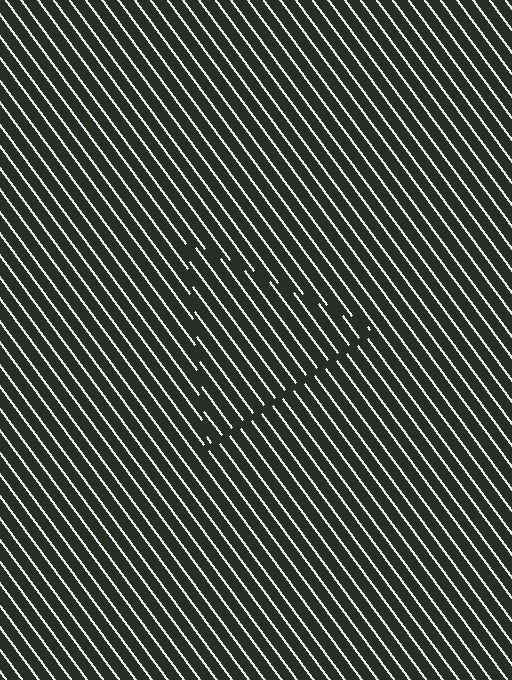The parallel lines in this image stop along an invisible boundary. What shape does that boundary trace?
An illusory triangle. The interior of the shape contains the same grating, shifted by half a period — the contour is defined by the phase discontinuity where line-ends from the inner and outer gratings abut.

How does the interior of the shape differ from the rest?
The interior of the shape contains the same grating, shifted by half a period — the contour is defined by the phase discontinuity where line-ends from the inner and outer gratings abut.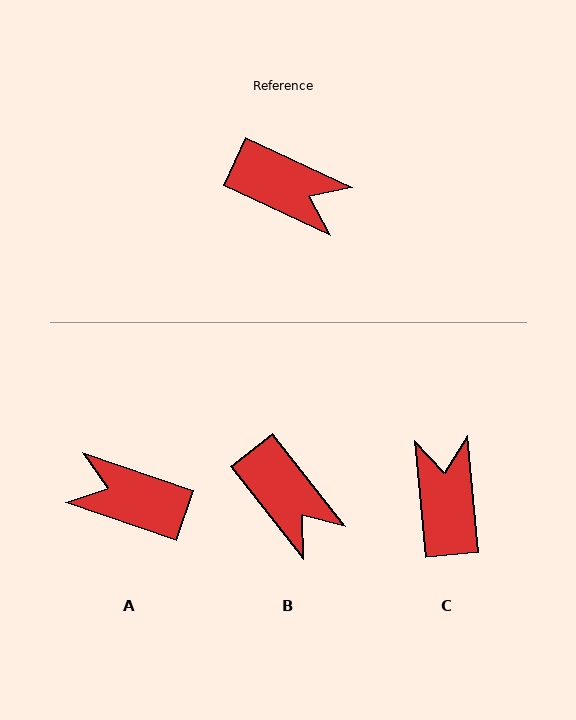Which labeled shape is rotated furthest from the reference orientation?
A, about 174 degrees away.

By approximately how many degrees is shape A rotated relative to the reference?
Approximately 174 degrees clockwise.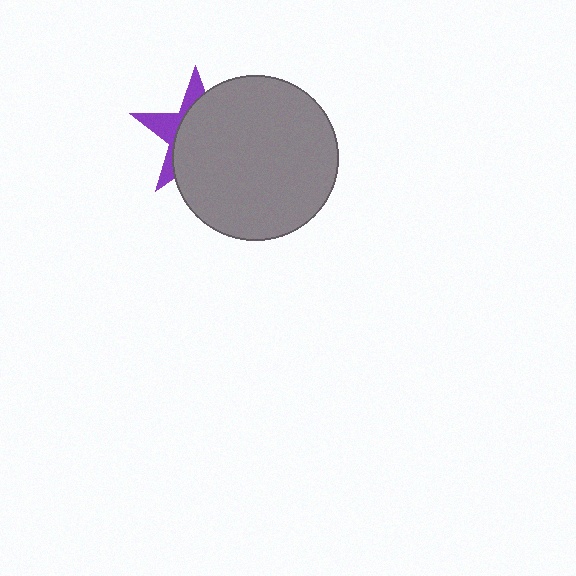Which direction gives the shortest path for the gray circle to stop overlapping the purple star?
Moving right gives the shortest separation.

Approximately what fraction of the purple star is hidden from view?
Roughly 69% of the purple star is hidden behind the gray circle.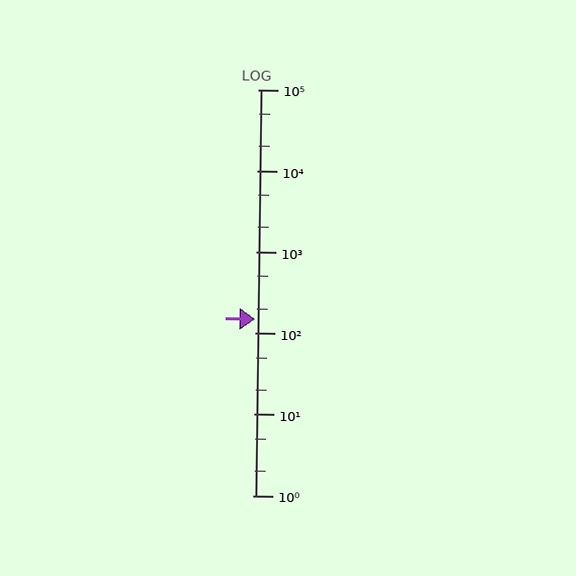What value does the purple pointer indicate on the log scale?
The pointer indicates approximately 150.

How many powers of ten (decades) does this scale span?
The scale spans 5 decades, from 1 to 100000.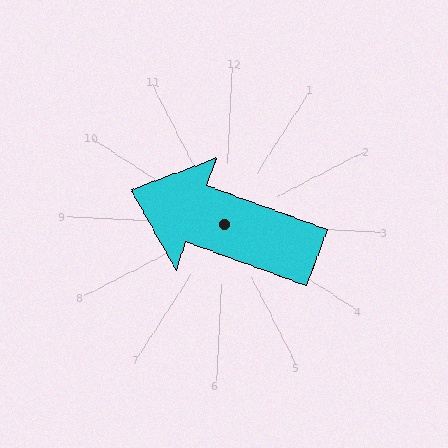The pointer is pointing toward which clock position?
Roughly 10 o'clock.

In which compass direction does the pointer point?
West.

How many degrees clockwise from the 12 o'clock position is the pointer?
Approximately 287 degrees.